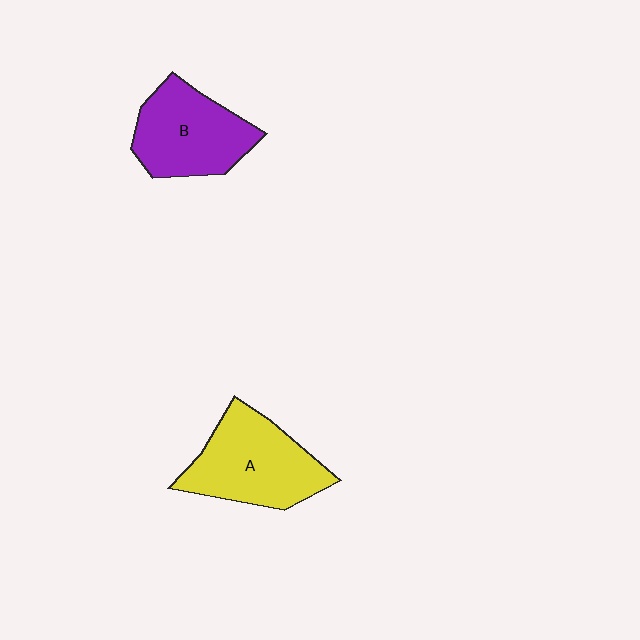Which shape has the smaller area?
Shape B (purple).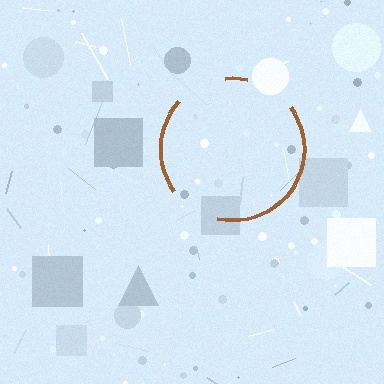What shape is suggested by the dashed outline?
The dashed outline suggests a circle.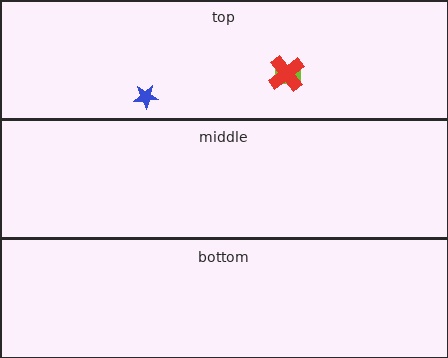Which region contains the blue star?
The top region.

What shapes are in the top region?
The lime rectangle, the blue star, the red cross.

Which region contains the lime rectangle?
The top region.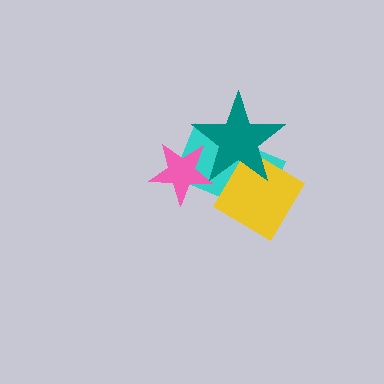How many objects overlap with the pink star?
2 objects overlap with the pink star.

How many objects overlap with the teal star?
3 objects overlap with the teal star.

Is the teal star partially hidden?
No, no other shape covers it.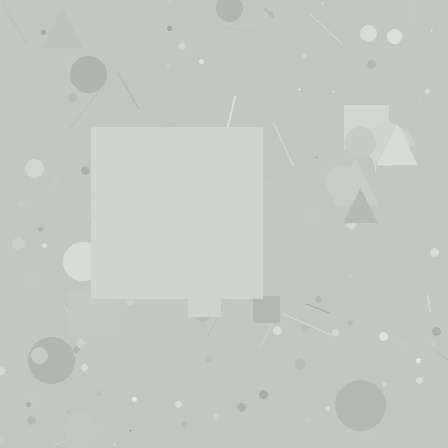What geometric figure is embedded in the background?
A square is embedded in the background.